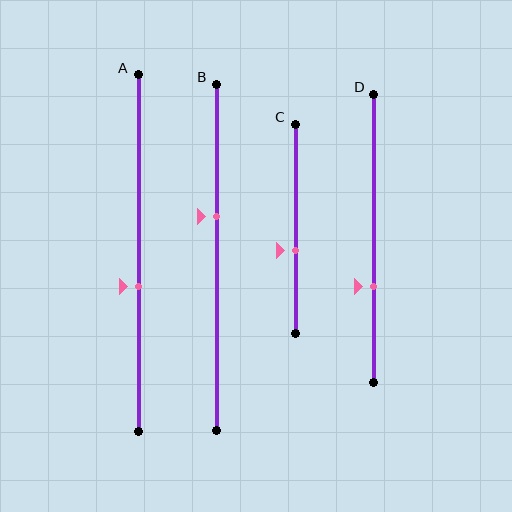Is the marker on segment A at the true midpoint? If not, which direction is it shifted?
No, the marker on segment A is shifted downward by about 9% of the segment length.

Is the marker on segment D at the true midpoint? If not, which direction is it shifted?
No, the marker on segment D is shifted downward by about 17% of the segment length.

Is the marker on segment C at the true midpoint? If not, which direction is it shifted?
No, the marker on segment C is shifted downward by about 10% of the segment length.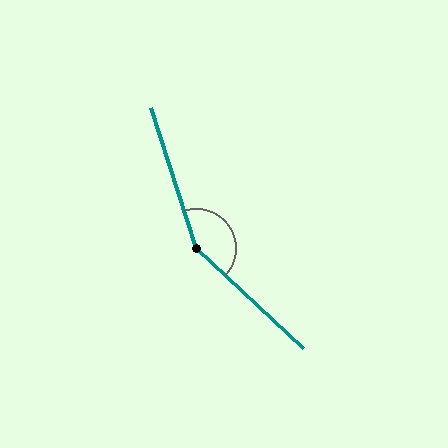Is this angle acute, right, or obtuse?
It is obtuse.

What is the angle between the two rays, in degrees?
Approximately 151 degrees.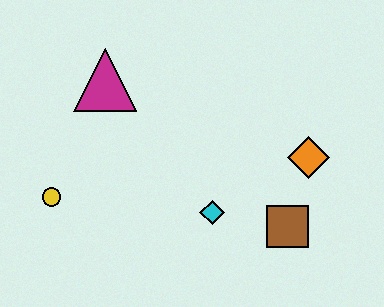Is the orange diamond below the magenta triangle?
Yes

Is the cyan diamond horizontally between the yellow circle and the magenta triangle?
No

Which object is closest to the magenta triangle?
The yellow circle is closest to the magenta triangle.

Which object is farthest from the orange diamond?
The yellow circle is farthest from the orange diamond.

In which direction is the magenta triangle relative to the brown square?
The magenta triangle is to the left of the brown square.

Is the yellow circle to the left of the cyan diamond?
Yes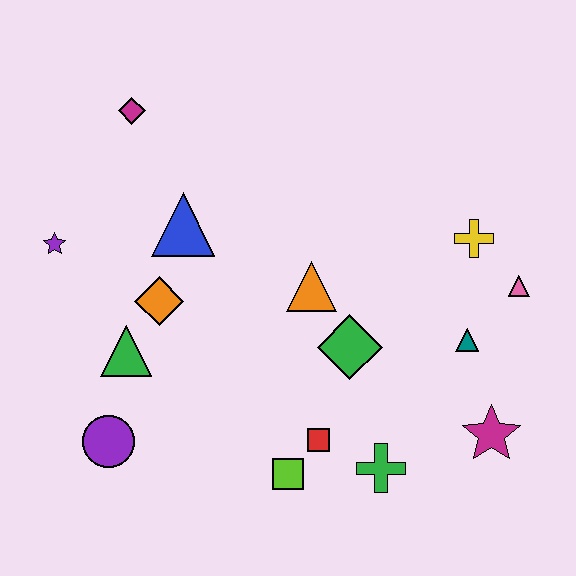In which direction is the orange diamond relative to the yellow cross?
The orange diamond is to the left of the yellow cross.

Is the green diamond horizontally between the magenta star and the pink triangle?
No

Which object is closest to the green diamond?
The orange triangle is closest to the green diamond.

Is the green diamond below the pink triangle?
Yes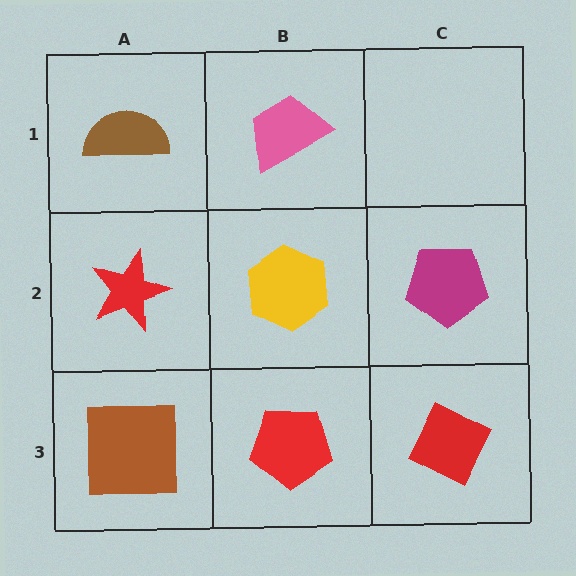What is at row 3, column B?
A red pentagon.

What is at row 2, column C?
A magenta pentagon.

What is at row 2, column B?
A yellow hexagon.